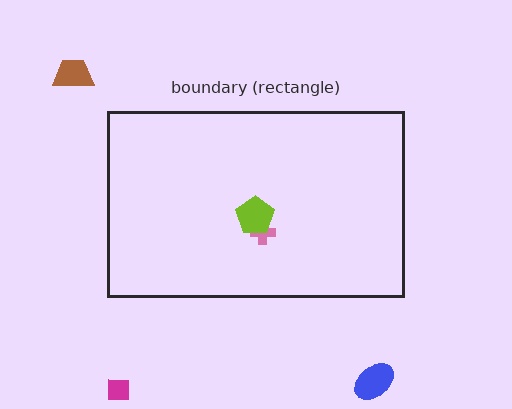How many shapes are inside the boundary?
2 inside, 3 outside.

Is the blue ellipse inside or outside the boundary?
Outside.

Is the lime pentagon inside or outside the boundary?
Inside.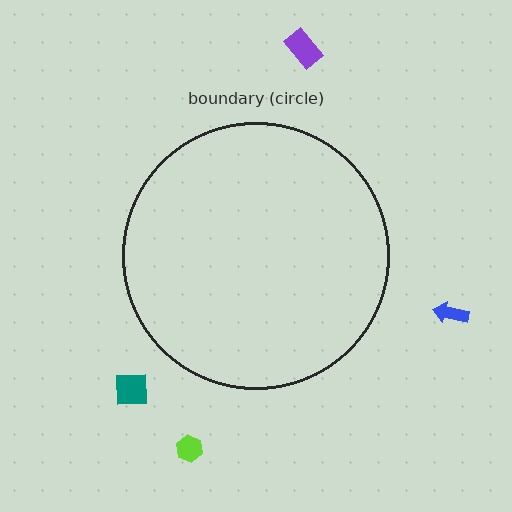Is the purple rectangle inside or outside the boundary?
Outside.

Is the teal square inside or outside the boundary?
Outside.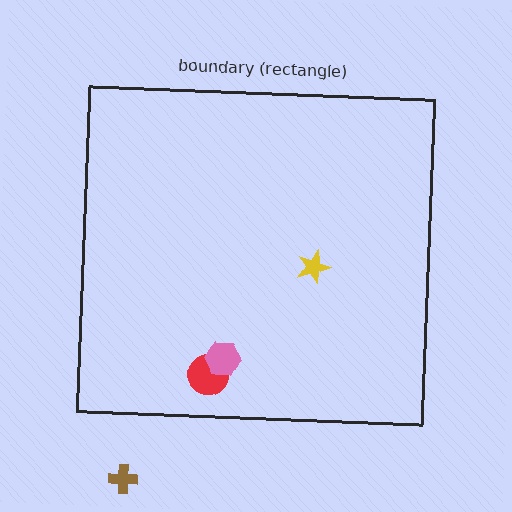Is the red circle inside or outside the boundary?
Inside.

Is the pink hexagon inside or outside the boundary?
Inside.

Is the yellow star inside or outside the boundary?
Inside.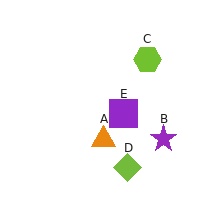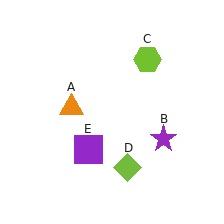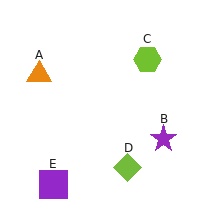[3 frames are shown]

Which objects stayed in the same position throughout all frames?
Purple star (object B) and lime hexagon (object C) and lime diamond (object D) remained stationary.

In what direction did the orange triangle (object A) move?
The orange triangle (object A) moved up and to the left.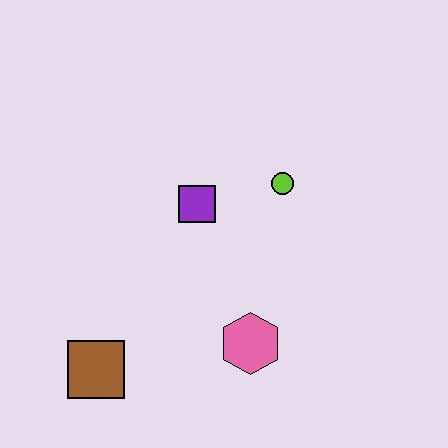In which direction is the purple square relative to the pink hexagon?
The purple square is above the pink hexagon.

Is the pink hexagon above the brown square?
Yes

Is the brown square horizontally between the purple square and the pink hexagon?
No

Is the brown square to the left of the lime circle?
Yes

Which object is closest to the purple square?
The lime circle is closest to the purple square.